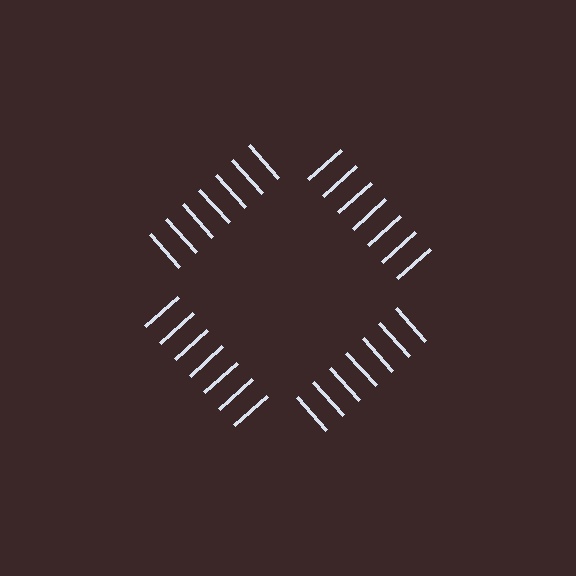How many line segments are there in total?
28 — 7 along each of the 4 edges.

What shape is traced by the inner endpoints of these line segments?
An illusory square — the line segments terminate on its edges but no continuous stroke is drawn.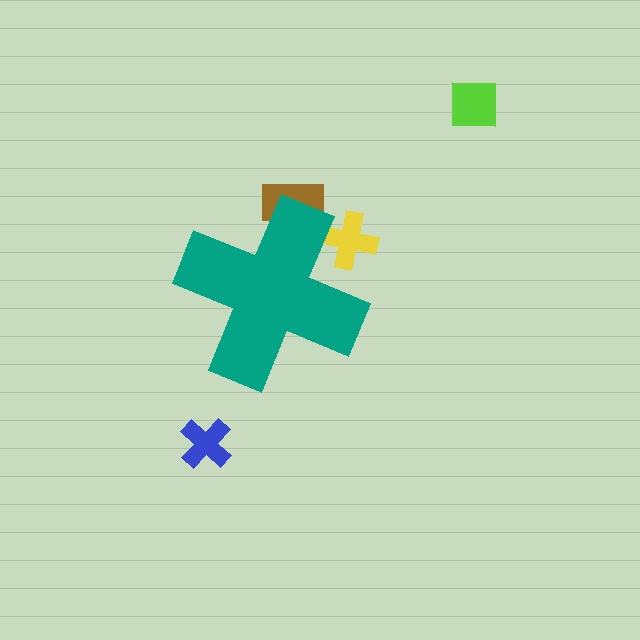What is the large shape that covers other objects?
A teal cross.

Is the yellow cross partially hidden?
Yes, the yellow cross is partially hidden behind the teal cross.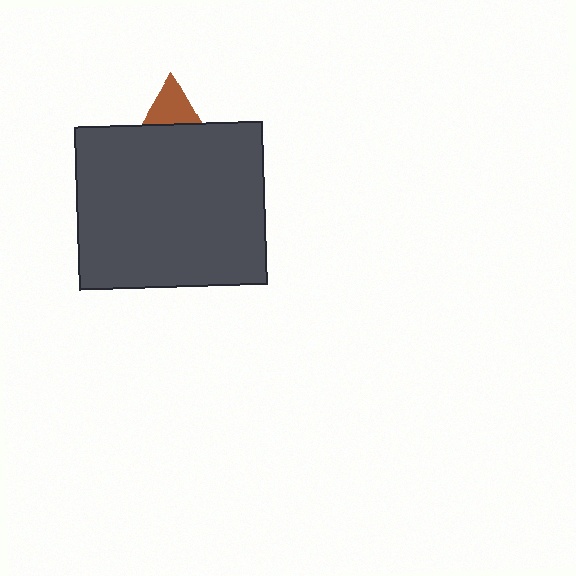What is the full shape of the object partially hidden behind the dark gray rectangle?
The partially hidden object is a brown triangle.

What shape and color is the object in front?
The object in front is a dark gray rectangle.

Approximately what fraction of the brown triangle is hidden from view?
Roughly 64% of the brown triangle is hidden behind the dark gray rectangle.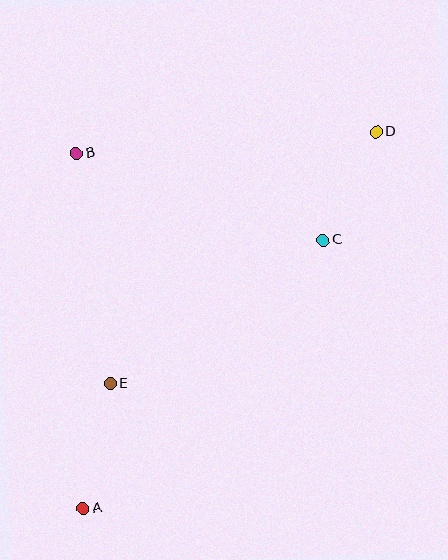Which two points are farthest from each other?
Points A and D are farthest from each other.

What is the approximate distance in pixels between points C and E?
The distance between C and E is approximately 256 pixels.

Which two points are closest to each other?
Points C and D are closest to each other.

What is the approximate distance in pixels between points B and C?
The distance between B and C is approximately 262 pixels.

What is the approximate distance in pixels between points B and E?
The distance between B and E is approximately 233 pixels.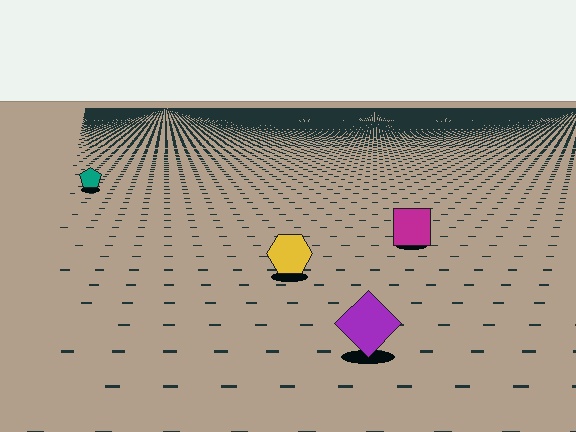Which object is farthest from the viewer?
The teal pentagon is farthest from the viewer. It appears smaller and the ground texture around it is denser.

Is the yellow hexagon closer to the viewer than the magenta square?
Yes. The yellow hexagon is closer — you can tell from the texture gradient: the ground texture is coarser near it.